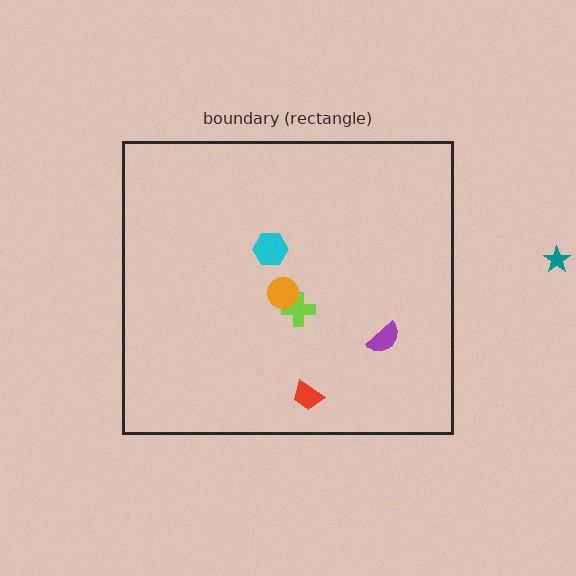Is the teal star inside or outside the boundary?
Outside.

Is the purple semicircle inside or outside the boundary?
Inside.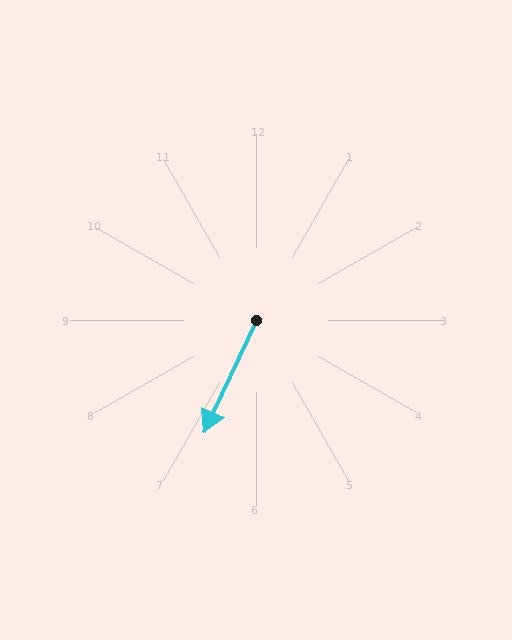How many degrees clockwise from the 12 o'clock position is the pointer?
Approximately 205 degrees.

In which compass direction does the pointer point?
Southwest.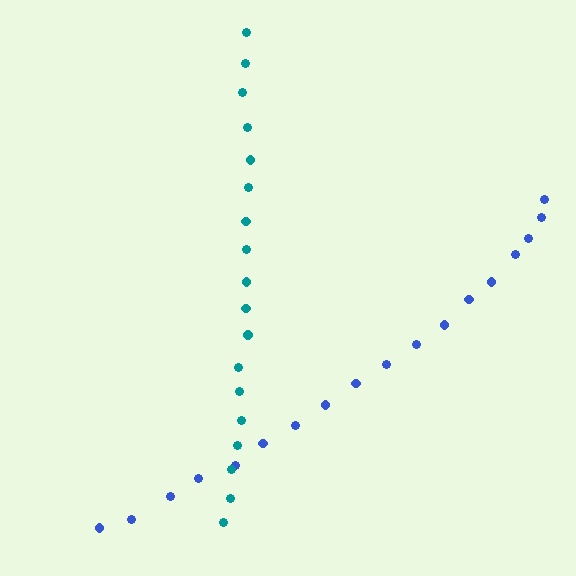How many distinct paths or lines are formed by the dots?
There are 2 distinct paths.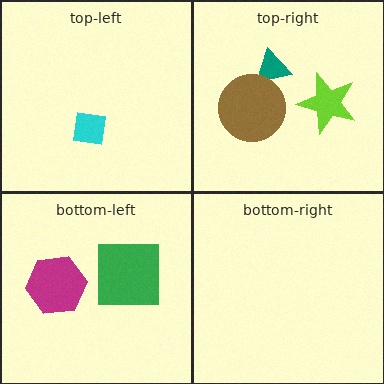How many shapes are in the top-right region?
3.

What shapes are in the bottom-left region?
The green square, the magenta hexagon.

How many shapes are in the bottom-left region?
2.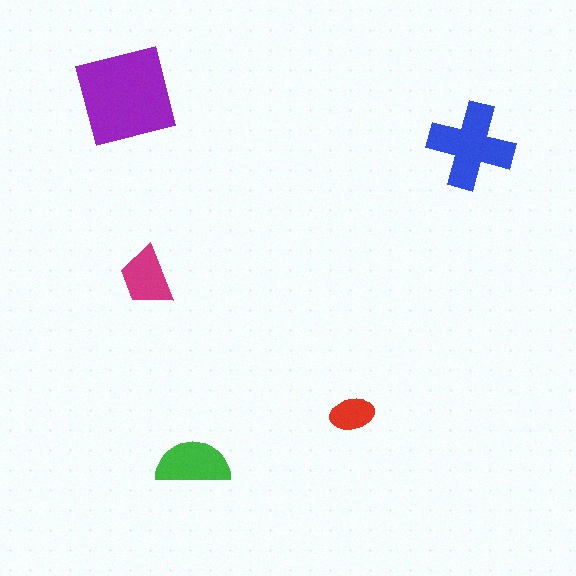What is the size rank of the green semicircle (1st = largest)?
3rd.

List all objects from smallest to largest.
The red ellipse, the magenta trapezoid, the green semicircle, the blue cross, the purple square.